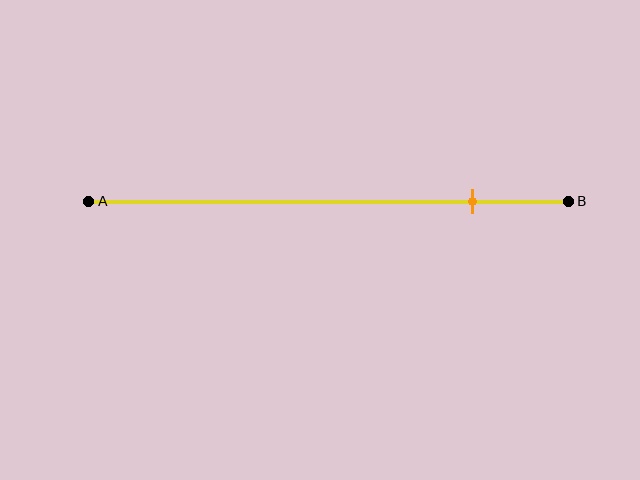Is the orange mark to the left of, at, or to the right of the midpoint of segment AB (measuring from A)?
The orange mark is to the right of the midpoint of segment AB.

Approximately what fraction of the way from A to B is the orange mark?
The orange mark is approximately 80% of the way from A to B.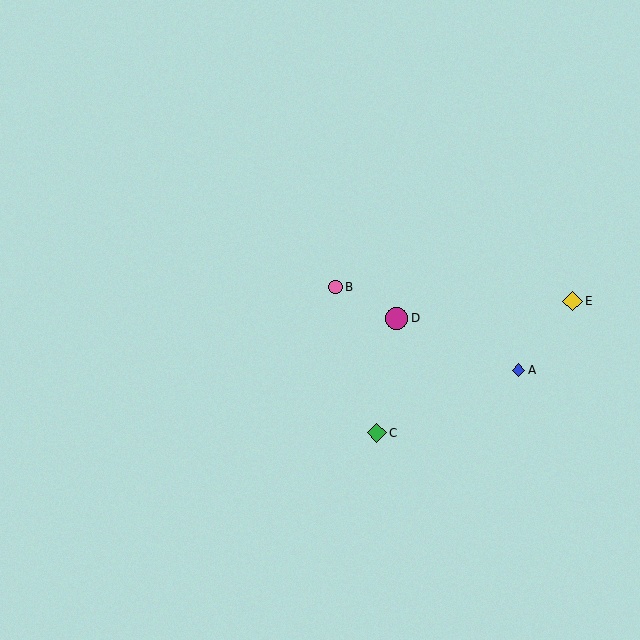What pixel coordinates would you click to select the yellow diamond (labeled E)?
Click at (572, 301) to select the yellow diamond E.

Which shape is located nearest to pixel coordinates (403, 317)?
The magenta circle (labeled D) at (397, 318) is nearest to that location.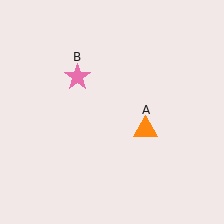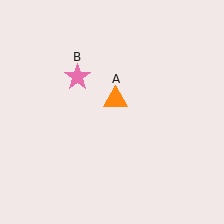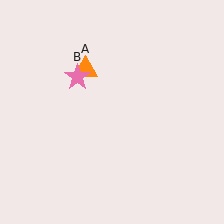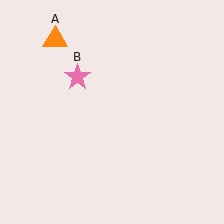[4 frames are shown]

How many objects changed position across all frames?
1 object changed position: orange triangle (object A).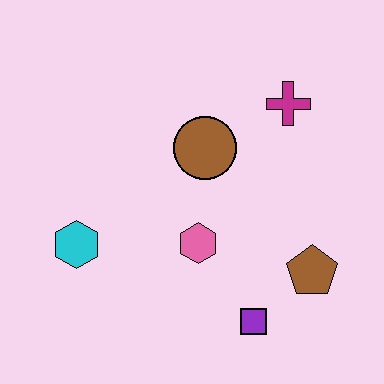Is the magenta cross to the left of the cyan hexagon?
No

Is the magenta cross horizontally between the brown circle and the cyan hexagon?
No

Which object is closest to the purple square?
The brown pentagon is closest to the purple square.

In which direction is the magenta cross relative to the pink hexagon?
The magenta cross is above the pink hexagon.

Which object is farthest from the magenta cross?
The cyan hexagon is farthest from the magenta cross.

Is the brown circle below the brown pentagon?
No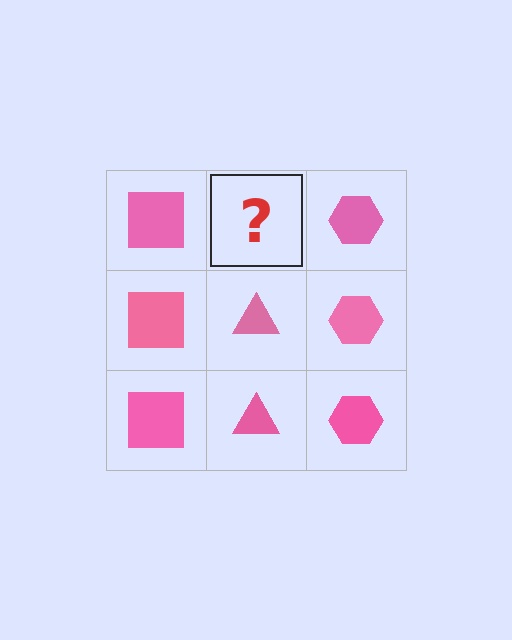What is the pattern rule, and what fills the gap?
The rule is that each column has a consistent shape. The gap should be filled with a pink triangle.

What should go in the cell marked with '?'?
The missing cell should contain a pink triangle.